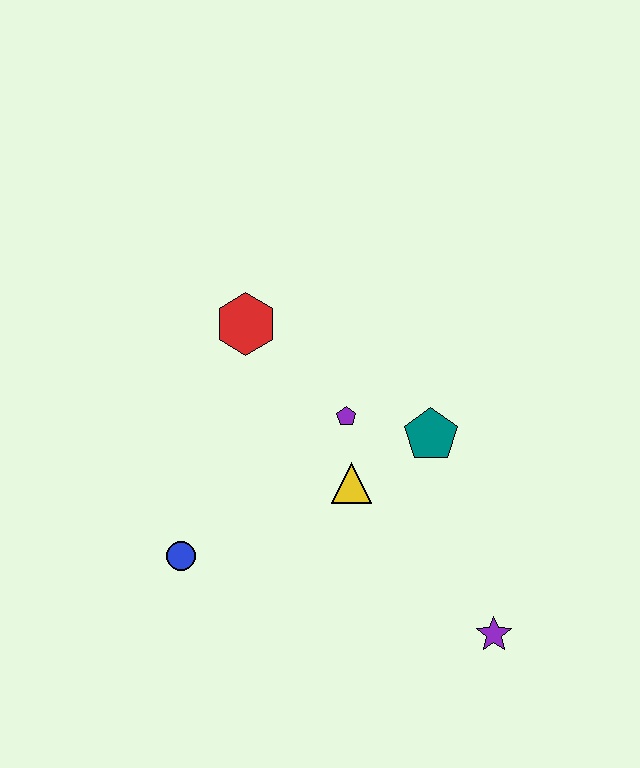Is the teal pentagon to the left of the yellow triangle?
No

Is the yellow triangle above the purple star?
Yes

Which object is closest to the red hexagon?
The purple pentagon is closest to the red hexagon.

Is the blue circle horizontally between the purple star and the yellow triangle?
No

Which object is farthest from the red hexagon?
The purple star is farthest from the red hexagon.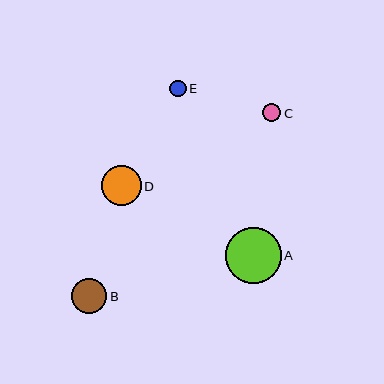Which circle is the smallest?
Circle E is the smallest with a size of approximately 17 pixels.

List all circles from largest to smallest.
From largest to smallest: A, D, B, C, E.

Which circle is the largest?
Circle A is the largest with a size of approximately 55 pixels.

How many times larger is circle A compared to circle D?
Circle A is approximately 1.4 times the size of circle D.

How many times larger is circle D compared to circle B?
Circle D is approximately 1.1 times the size of circle B.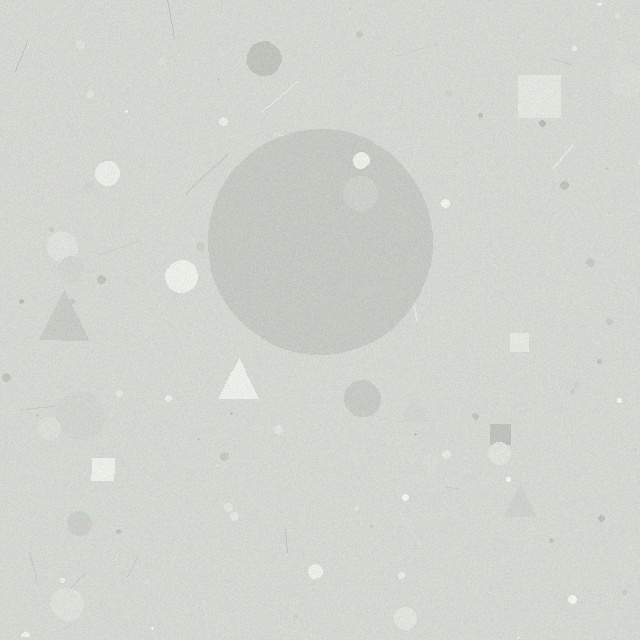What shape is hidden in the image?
A circle is hidden in the image.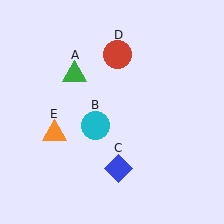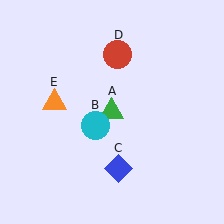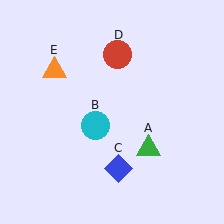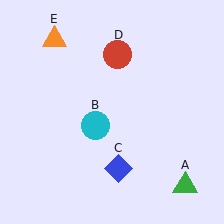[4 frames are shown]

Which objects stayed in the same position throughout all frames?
Cyan circle (object B) and blue diamond (object C) and red circle (object D) remained stationary.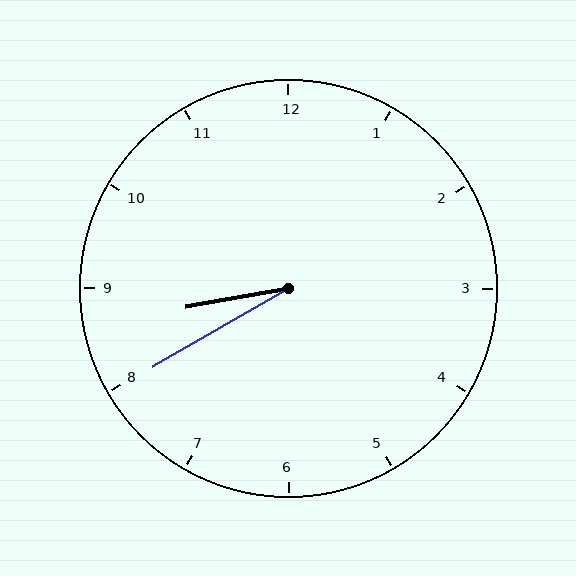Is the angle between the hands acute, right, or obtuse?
It is acute.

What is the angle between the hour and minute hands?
Approximately 20 degrees.